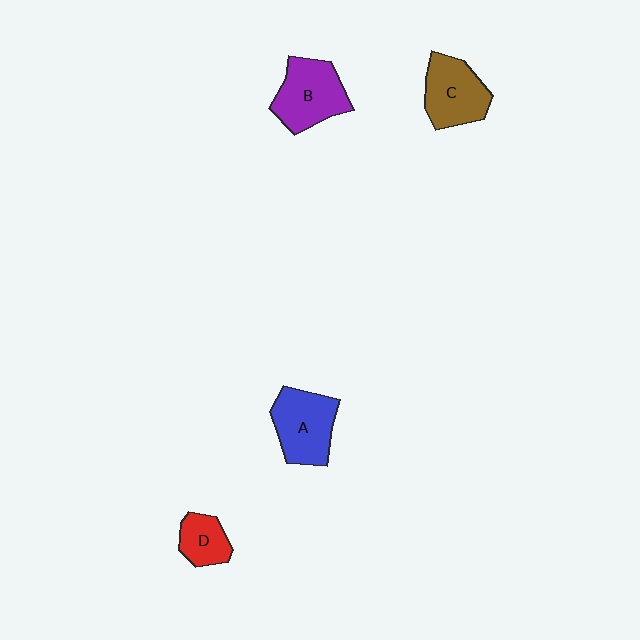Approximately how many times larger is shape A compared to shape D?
Approximately 1.8 times.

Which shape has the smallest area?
Shape D (red).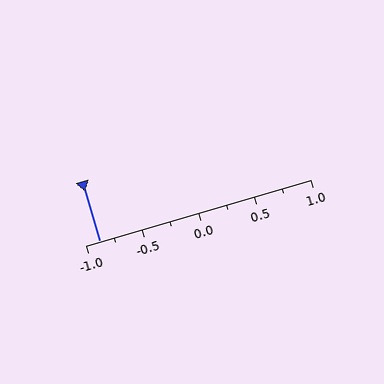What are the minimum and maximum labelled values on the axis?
The axis runs from -1.0 to 1.0.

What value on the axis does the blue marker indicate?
The marker indicates approximately -0.88.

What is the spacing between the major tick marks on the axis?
The major ticks are spaced 0.5 apart.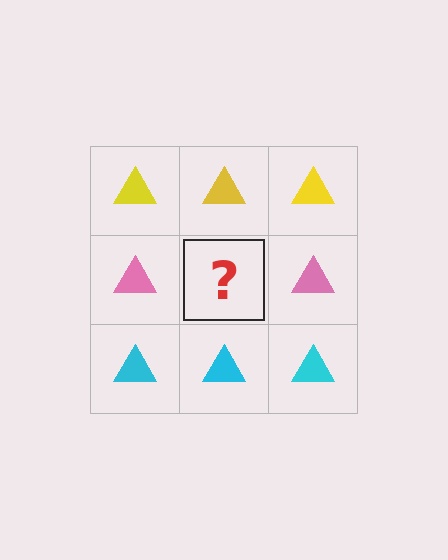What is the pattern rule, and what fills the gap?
The rule is that each row has a consistent color. The gap should be filled with a pink triangle.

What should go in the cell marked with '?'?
The missing cell should contain a pink triangle.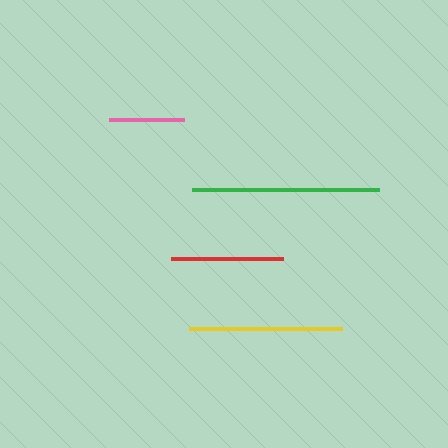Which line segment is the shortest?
The pink line is the shortest at approximately 75 pixels.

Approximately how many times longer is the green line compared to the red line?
The green line is approximately 1.7 times the length of the red line.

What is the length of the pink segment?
The pink segment is approximately 75 pixels long.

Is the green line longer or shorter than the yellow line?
The green line is longer than the yellow line.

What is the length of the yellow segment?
The yellow segment is approximately 153 pixels long.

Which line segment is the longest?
The green line is the longest at approximately 187 pixels.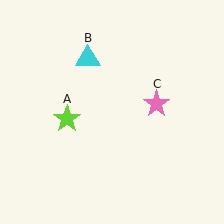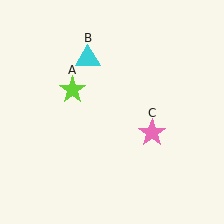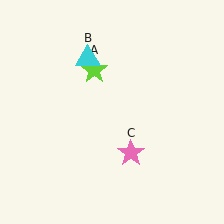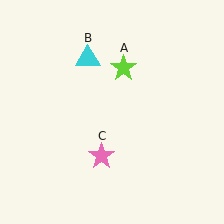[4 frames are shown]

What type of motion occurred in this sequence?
The lime star (object A), pink star (object C) rotated clockwise around the center of the scene.